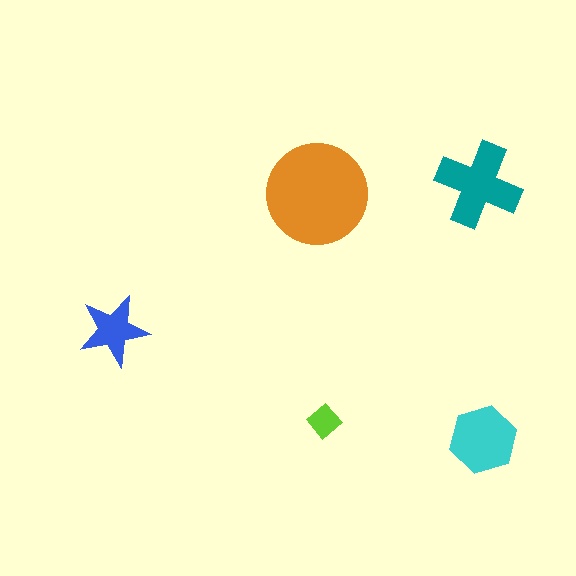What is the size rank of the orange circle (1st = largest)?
1st.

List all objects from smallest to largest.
The lime diamond, the blue star, the cyan hexagon, the teal cross, the orange circle.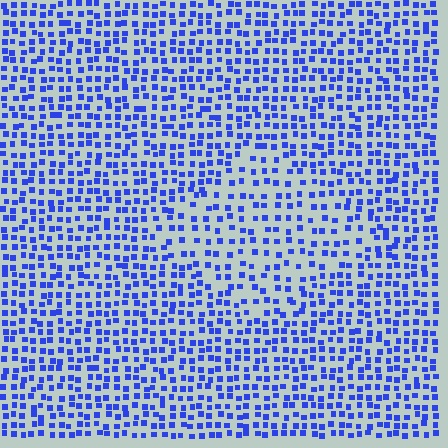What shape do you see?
I see a diamond.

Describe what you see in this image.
The image contains small blue elements arranged at two different densities. A diamond-shaped region is visible where the elements are less densely packed than the surrounding area.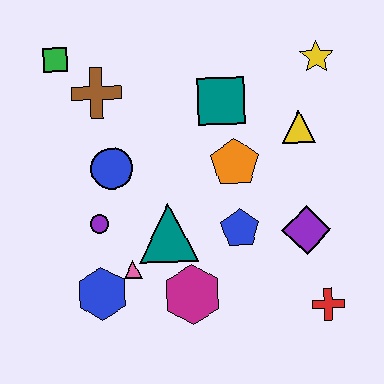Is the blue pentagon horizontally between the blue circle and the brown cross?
No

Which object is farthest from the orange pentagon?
The green square is farthest from the orange pentagon.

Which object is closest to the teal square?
The orange pentagon is closest to the teal square.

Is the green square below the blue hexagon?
No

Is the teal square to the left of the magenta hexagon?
No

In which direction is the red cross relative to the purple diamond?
The red cross is below the purple diamond.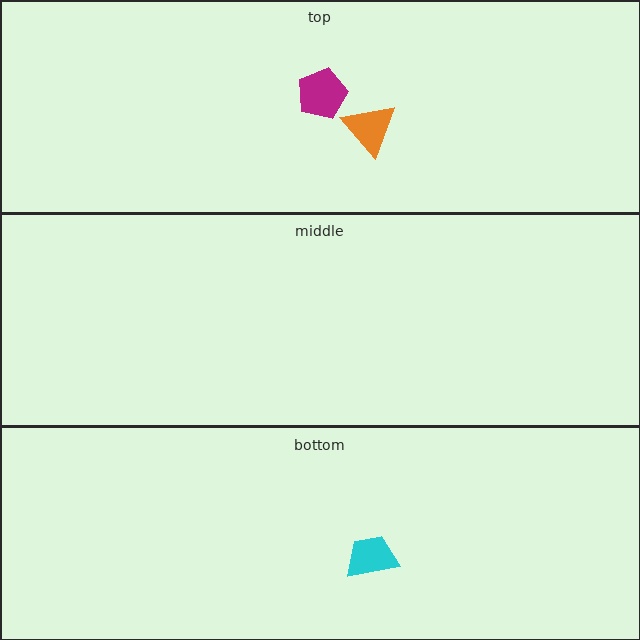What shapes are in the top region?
The magenta pentagon, the orange triangle.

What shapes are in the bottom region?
The cyan trapezoid.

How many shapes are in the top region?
2.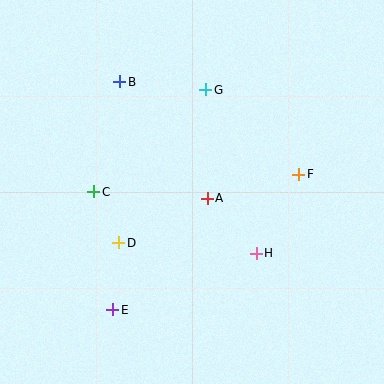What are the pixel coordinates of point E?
Point E is at (113, 310).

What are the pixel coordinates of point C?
Point C is at (94, 192).